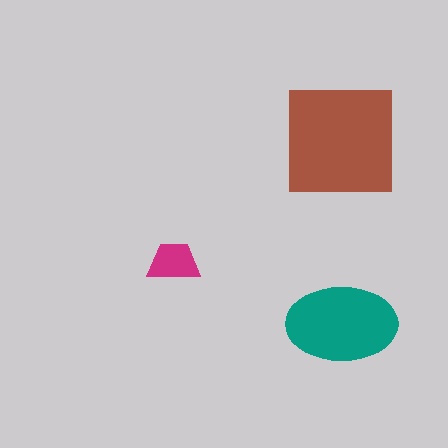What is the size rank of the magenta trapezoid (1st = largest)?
3rd.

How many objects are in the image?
There are 3 objects in the image.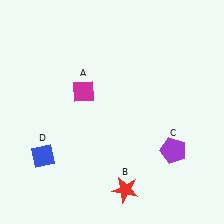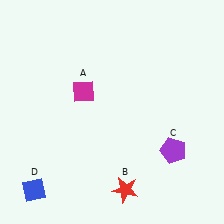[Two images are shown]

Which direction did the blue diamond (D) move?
The blue diamond (D) moved down.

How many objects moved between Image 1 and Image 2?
1 object moved between the two images.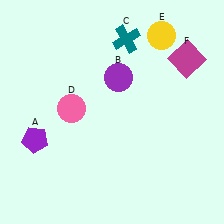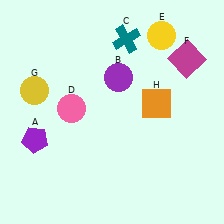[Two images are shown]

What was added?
A yellow circle (G), an orange square (H) were added in Image 2.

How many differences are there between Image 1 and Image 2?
There are 2 differences between the two images.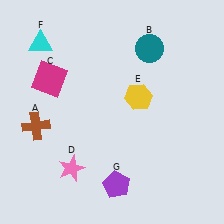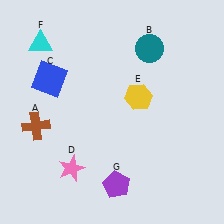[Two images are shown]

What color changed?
The square (C) changed from magenta in Image 1 to blue in Image 2.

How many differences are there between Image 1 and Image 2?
There is 1 difference between the two images.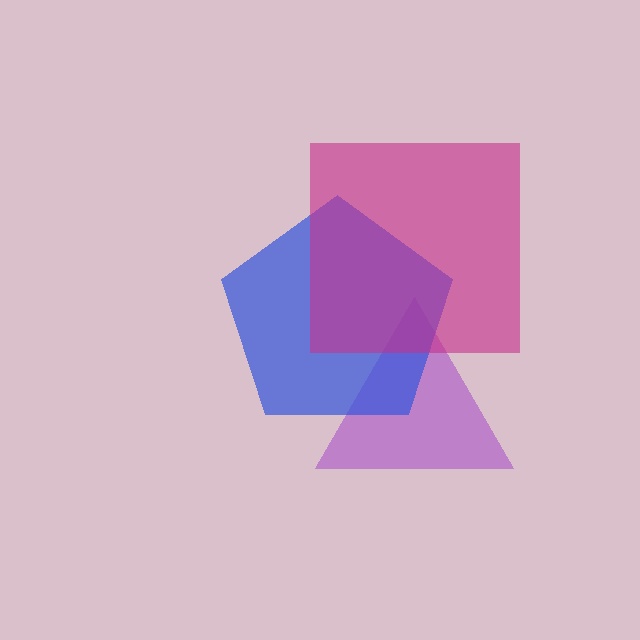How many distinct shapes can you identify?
There are 3 distinct shapes: a purple triangle, a blue pentagon, a magenta square.